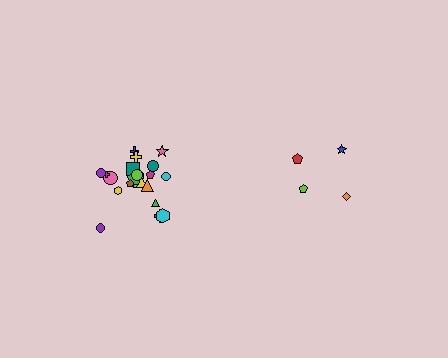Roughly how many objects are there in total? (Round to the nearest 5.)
Roughly 25 objects in total.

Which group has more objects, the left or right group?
The left group.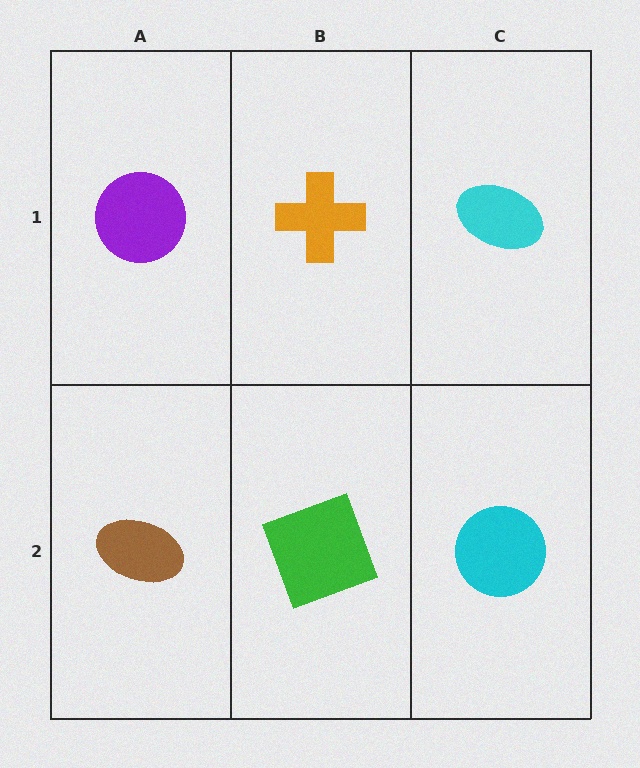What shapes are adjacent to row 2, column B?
An orange cross (row 1, column B), a brown ellipse (row 2, column A), a cyan circle (row 2, column C).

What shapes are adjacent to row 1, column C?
A cyan circle (row 2, column C), an orange cross (row 1, column B).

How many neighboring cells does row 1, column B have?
3.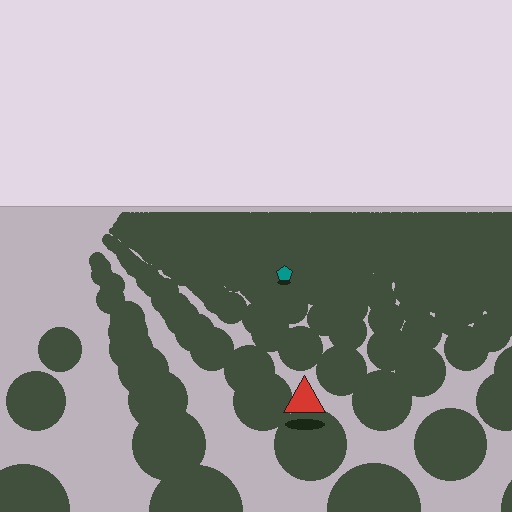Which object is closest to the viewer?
The red triangle is closest. The texture marks near it are larger and more spread out.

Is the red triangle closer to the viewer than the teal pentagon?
Yes. The red triangle is closer — you can tell from the texture gradient: the ground texture is coarser near it.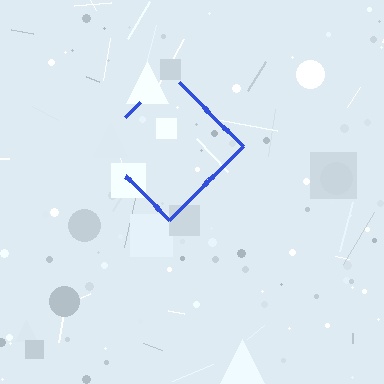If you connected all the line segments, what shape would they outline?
They would outline a diamond.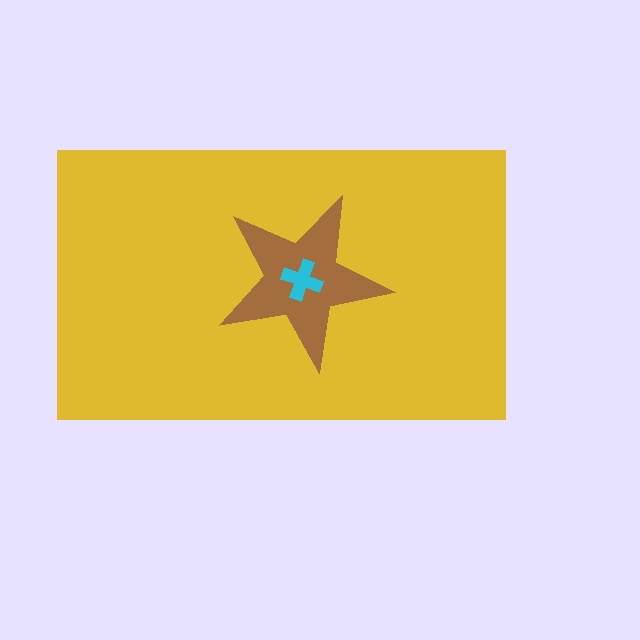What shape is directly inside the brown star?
The cyan cross.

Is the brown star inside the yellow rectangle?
Yes.